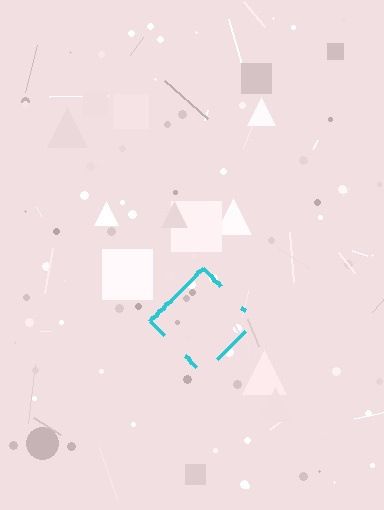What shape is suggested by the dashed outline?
The dashed outline suggests a diamond.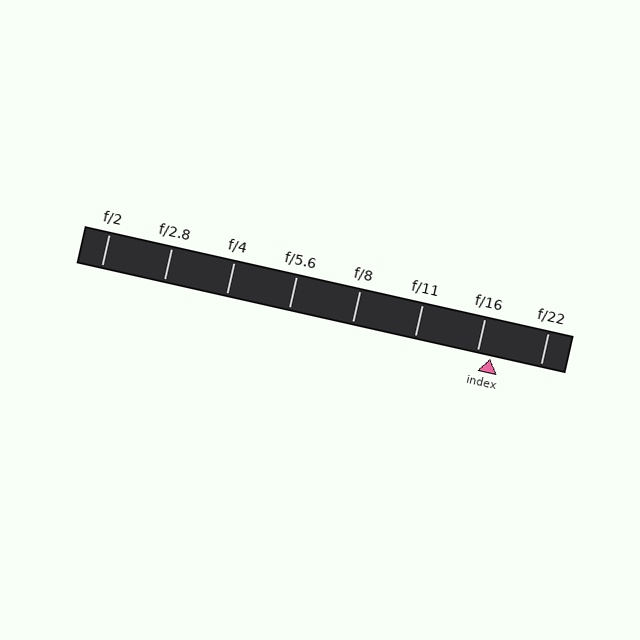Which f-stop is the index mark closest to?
The index mark is closest to f/16.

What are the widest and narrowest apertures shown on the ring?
The widest aperture shown is f/2 and the narrowest is f/22.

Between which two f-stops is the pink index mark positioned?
The index mark is between f/16 and f/22.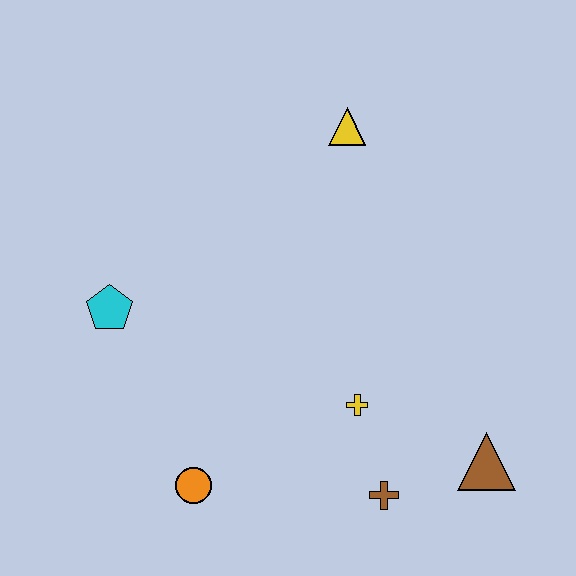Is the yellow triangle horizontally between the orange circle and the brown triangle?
Yes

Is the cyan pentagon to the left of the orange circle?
Yes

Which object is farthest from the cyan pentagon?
The brown triangle is farthest from the cyan pentagon.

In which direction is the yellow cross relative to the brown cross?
The yellow cross is above the brown cross.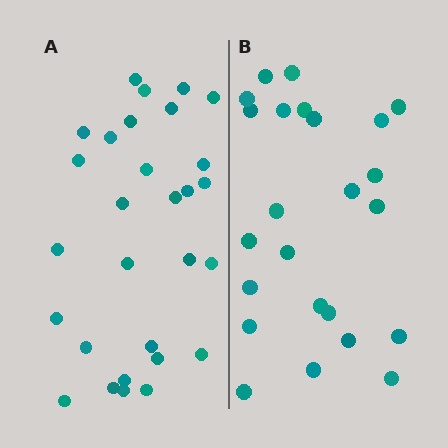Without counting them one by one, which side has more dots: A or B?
Region A (the left region) has more dots.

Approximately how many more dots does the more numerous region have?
Region A has about 5 more dots than region B.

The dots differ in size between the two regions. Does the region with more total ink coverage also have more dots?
No. Region B has more total ink coverage because its dots are larger, but region A actually contains more individual dots. Total area can be misleading — the number of items is what matters here.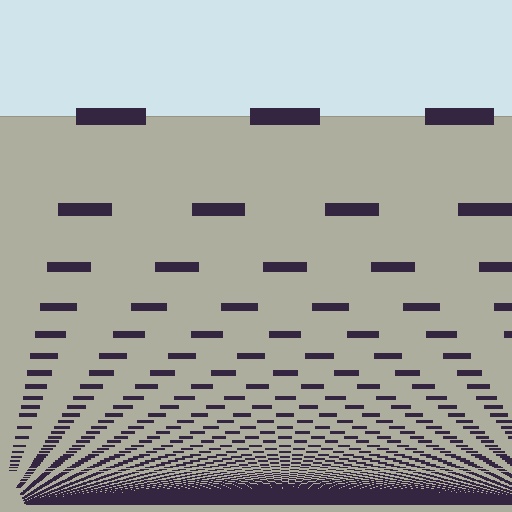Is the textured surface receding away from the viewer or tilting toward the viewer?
The surface appears to tilt toward the viewer. Texture elements get larger and sparser toward the top.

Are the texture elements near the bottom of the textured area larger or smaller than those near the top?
Smaller. The gradient is inverted — elements near the bottom are smaller and denser.